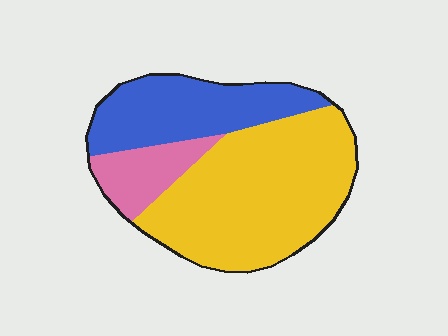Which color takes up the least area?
Pink, at roughly 15%.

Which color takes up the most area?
Yellow, at roughly 60%.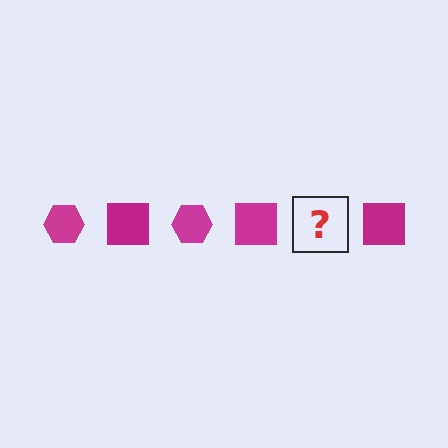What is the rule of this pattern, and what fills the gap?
The rule is that the pattern cycles through hexagon, square shapes in magenta. The gap should be filled with a magenta hexagon.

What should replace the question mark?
The question mark should be replaced with a magenta hexagon.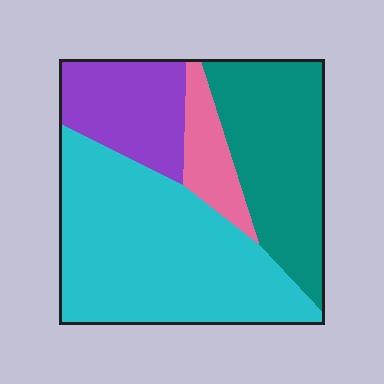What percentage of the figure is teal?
Teal covers roughly 30% of the figure.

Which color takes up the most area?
Cyan, at roughly 45%.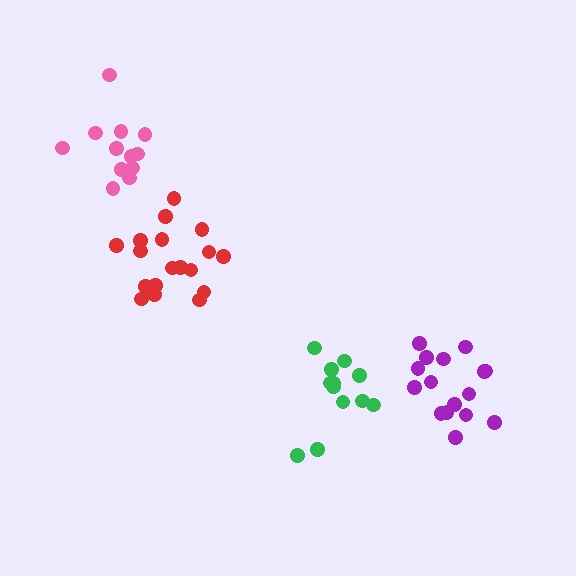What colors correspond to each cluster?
The clusters are colored: purple, pink, green, red.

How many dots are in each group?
Group 1: 16 dots, Group 2: 12 dots, Group 3: 12 dots, Group 4: 18 dots (58 total).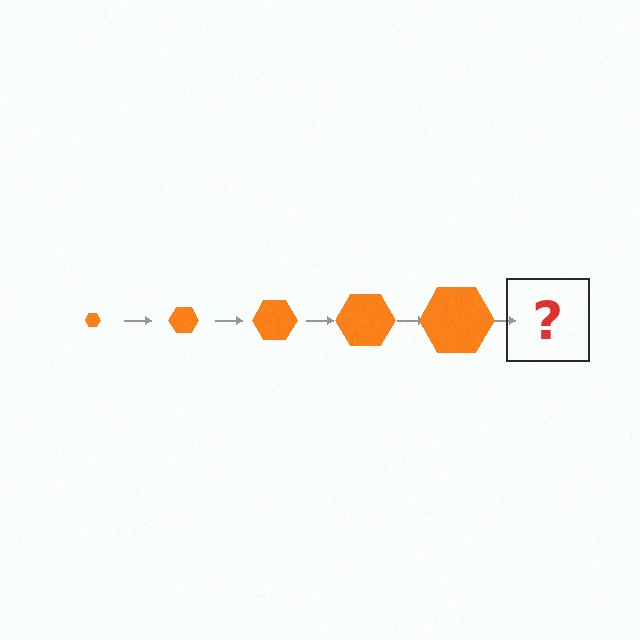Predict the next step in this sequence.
The next step is an orange hexagon, larger than the previous one.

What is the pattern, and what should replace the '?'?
The pattern is that the hexagon gets progressively larger each step. The '?' should be an orange hexagon, larger than the previous one.